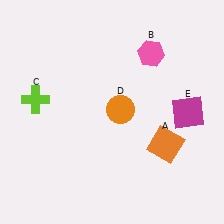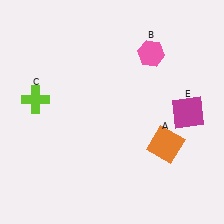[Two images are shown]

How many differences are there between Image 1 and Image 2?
There is 1 difference between the two images.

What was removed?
The orange circle (D) was removed in Image 2.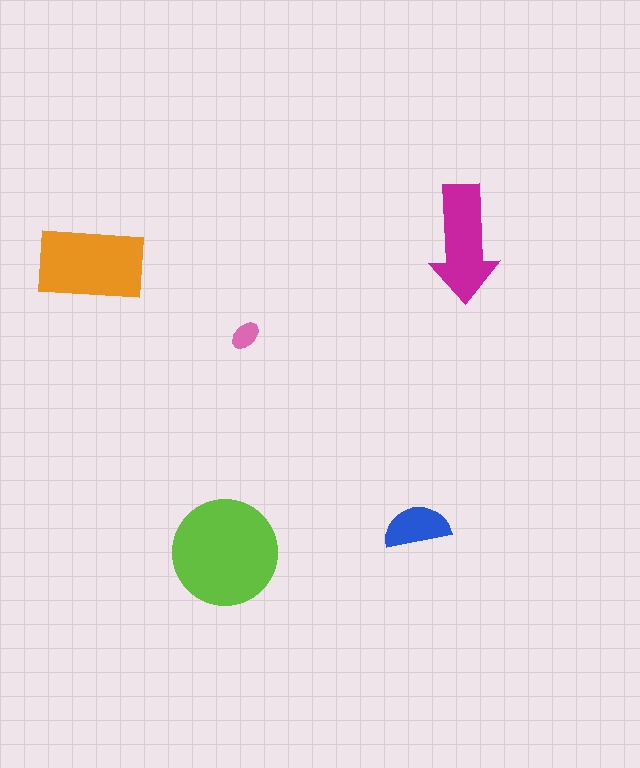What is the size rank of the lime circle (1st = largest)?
1st.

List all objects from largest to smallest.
The lime circle, the orange rectangle, the magenta arrow, the blue semicircle, the pink ellipse.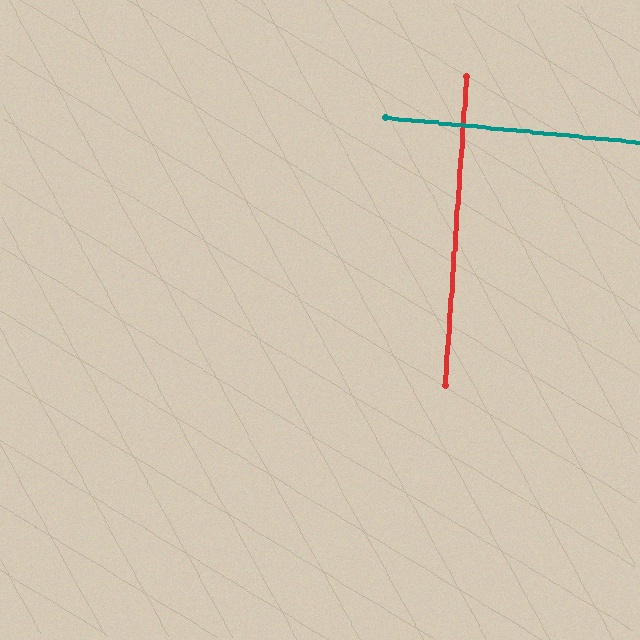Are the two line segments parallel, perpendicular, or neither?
Perpendicular — they meet at approximately 89°.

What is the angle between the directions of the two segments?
Approximately 89 degrees.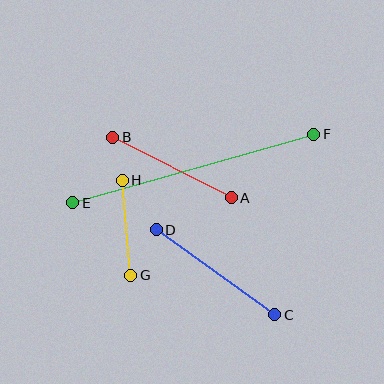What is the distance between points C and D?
The distance is approximately 145 pixels.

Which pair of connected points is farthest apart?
Points E and F are farthest apart.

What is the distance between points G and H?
The distance is approximately 96 pixels.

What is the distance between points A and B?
The distance is approximately 133 pixels.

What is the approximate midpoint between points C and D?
The midpoint is at approximately (215, 272) pixels.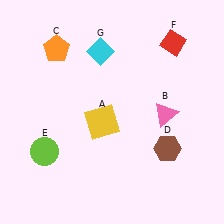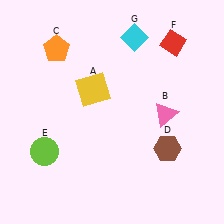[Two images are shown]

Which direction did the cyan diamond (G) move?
The cyan diamond (G) moved right.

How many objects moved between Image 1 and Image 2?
2 objects moved between the two images.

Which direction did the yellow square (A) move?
The yellow square (A) moved up.